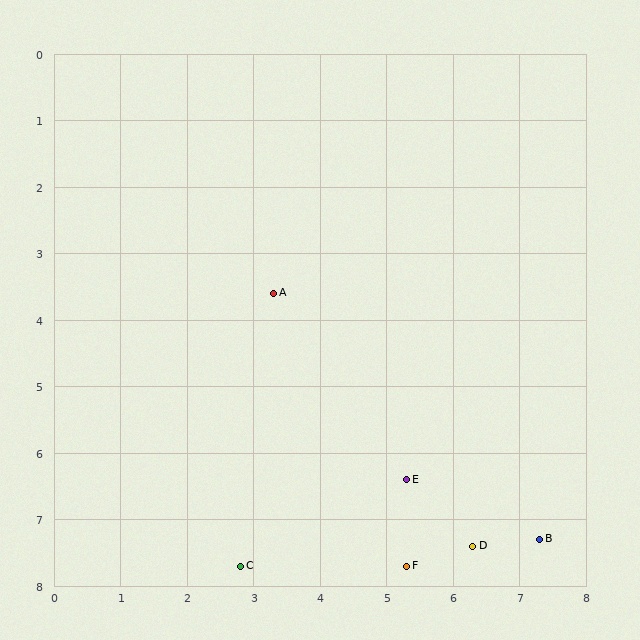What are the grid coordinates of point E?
Point E is at approximately (5.3, 6.4).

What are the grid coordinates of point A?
Point A is at approximately (3.3, 3.6).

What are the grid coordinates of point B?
Point B is at approximately (7.3, 7.3).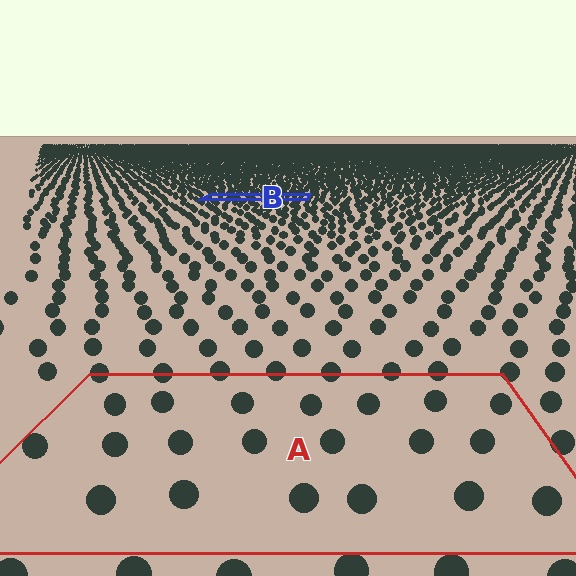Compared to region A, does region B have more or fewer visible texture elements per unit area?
Region B has more texture elements per unit area — they are packed more densely because it is farther away.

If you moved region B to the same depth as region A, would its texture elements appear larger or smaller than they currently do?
They would appear larger. At a closer depth, the same texture elements are projected at a bigger on-screen size.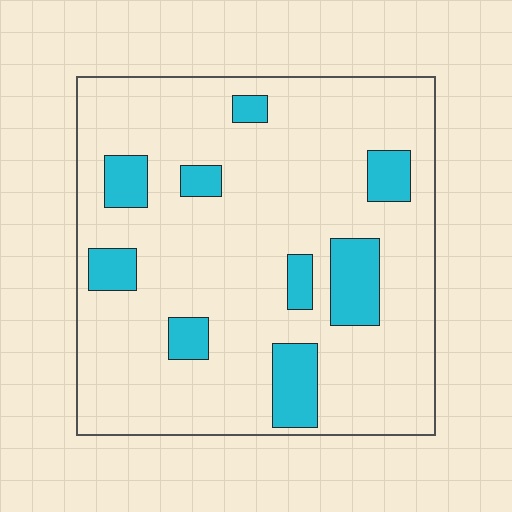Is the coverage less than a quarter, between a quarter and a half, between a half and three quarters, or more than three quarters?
Less than a quarter.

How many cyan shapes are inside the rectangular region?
9.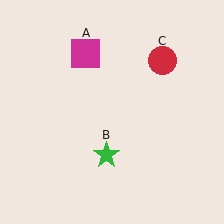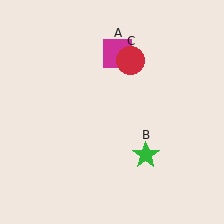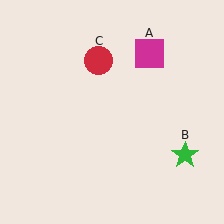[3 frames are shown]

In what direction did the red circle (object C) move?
The red circle (object C) moved left.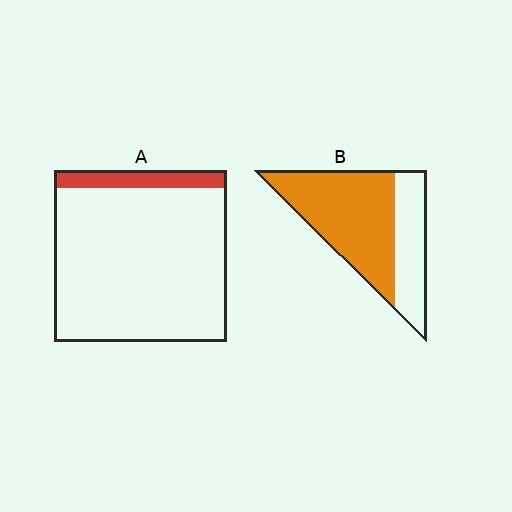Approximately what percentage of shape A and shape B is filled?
A is approximately 10% and B is approximately 65%.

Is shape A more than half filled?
No.